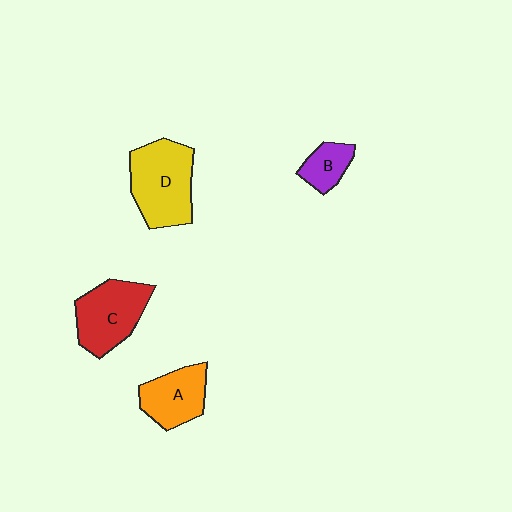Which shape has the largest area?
Shape D (yellow).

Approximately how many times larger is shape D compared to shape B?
Approximately 2.5 times.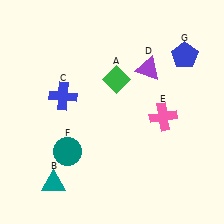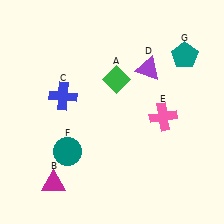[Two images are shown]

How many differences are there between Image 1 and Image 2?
There are 2 differences between the two images.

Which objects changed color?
B changed from teal to magenta. G changed from blue to teal.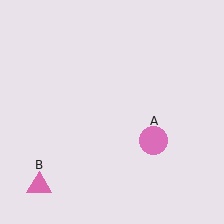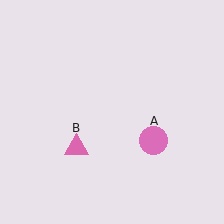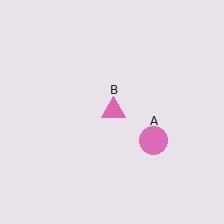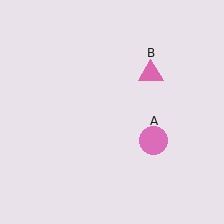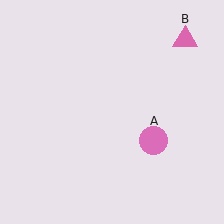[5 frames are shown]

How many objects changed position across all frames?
1 object changed position: pink triangle (object B).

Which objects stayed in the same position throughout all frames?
Pink circle (object A) remained stationary.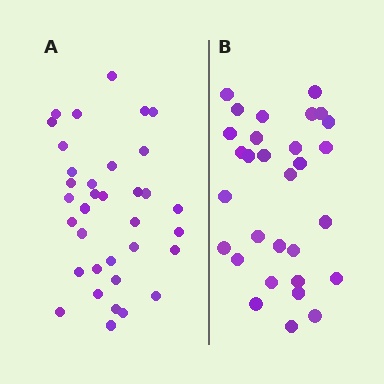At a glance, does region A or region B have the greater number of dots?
Region A (the left region) has more dots.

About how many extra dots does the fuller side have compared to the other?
Region A has about 5 more dots than region B.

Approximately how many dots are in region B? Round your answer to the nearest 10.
About 30 dots.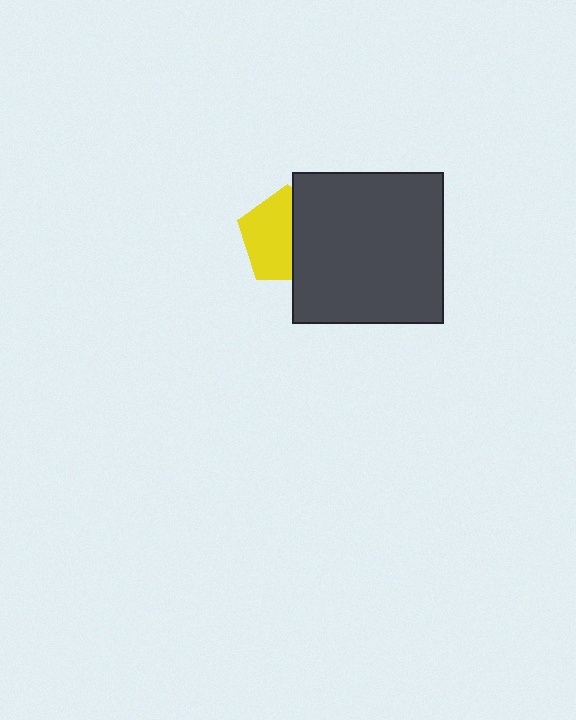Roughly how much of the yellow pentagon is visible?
About half of it is visible (roughly 56%).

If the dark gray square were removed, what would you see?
You would see the complete yellow pentagon.